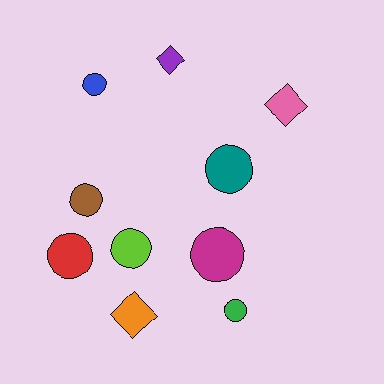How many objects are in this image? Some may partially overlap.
There are 10 objects.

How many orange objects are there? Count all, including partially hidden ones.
There is 1 orange object.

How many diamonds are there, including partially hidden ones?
There are 3 diamonds.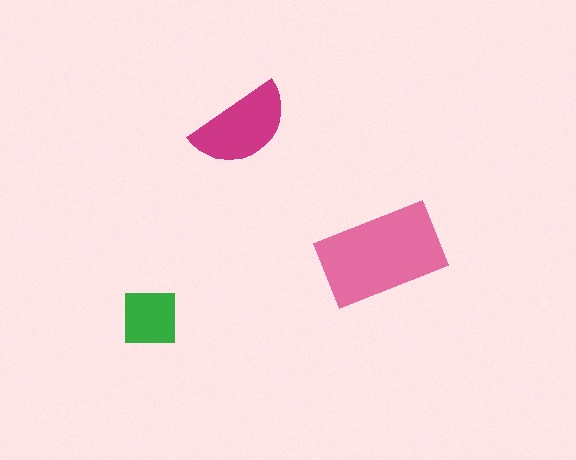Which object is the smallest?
The green square.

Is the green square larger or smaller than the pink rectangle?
Smaller.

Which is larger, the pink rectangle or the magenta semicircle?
The pink rectangle.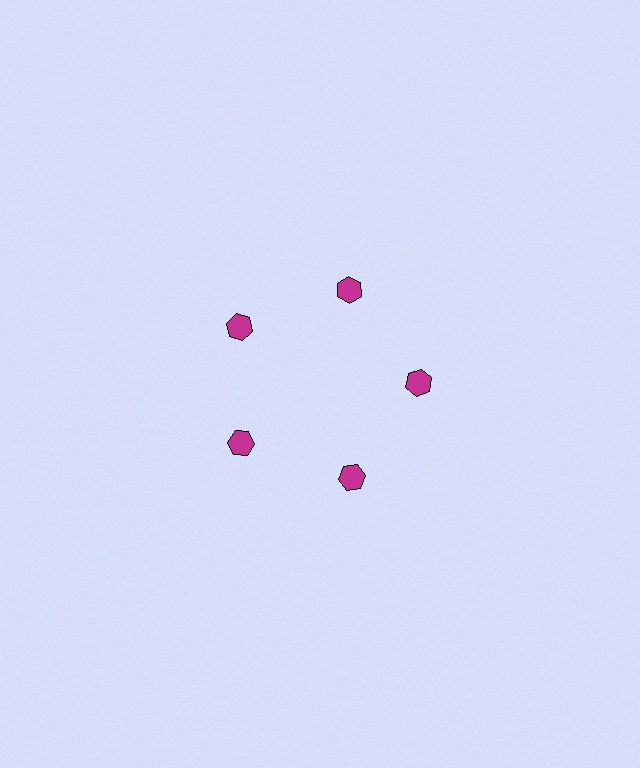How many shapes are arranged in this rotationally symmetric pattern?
There are 5 shapes, arranged in 5 groups of 1.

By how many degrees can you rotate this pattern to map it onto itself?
The pattern maps onto itself every 72 degrees of rotation.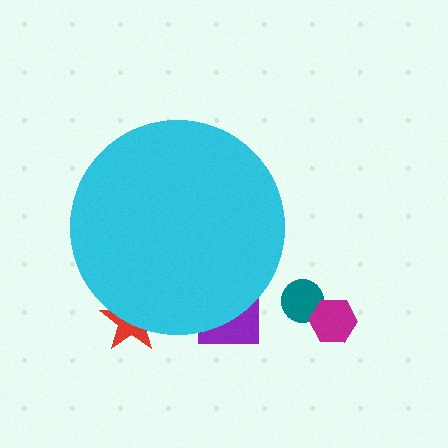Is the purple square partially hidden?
Yes, the purple square is partially hidden behind the cyan circle.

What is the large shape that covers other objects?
A cyan circle.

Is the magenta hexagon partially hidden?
No, the magenta hexagon is fully visible.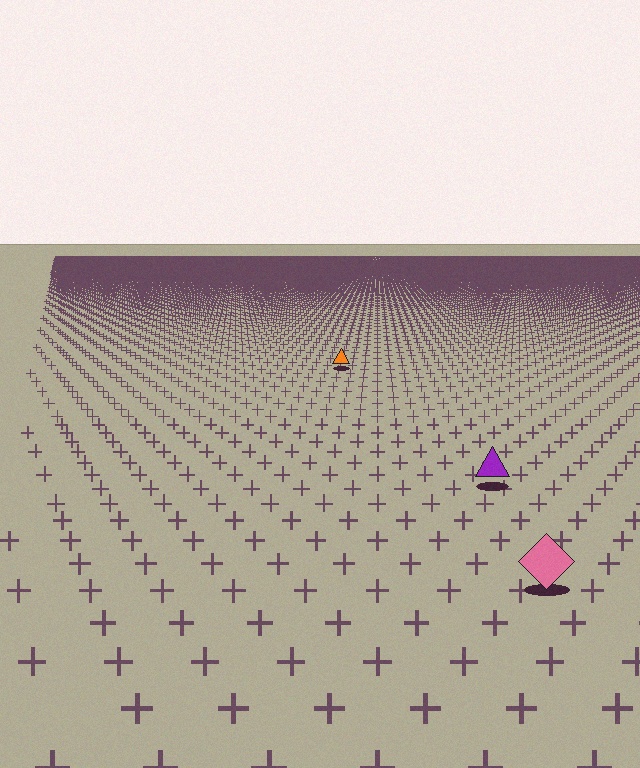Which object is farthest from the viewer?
The orange triangle is farthest from the viewer. It appears smaller and the ground texture around it is denser.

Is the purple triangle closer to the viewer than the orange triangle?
Yes. The purple triangle is closer — you can tell from the texture gradient: the ground texture is coarser near it.